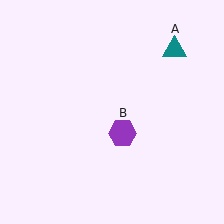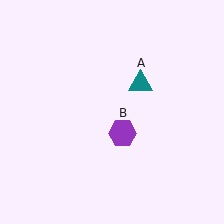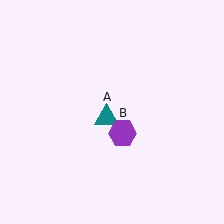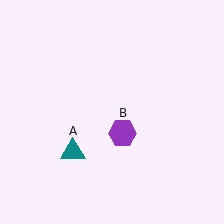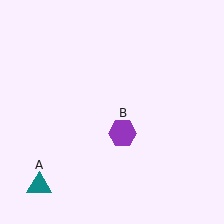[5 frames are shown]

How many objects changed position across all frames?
1 object changed position: teal triangle (object A).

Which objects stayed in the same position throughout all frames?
Purple hexagon (object B) remained stationary.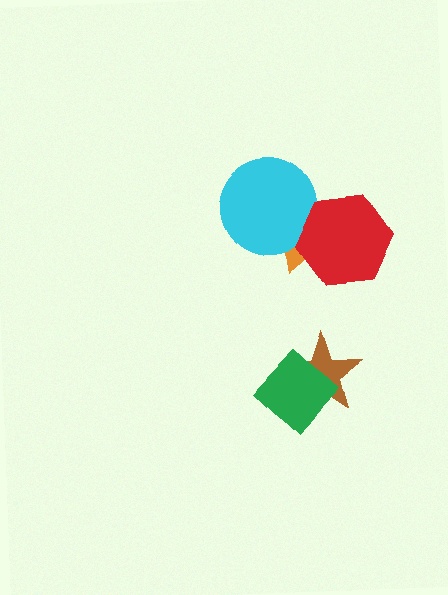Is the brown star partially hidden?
Yes, it is partially covered by another shape.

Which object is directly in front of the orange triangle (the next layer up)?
The cyan circle is directly in front of the orange triangle.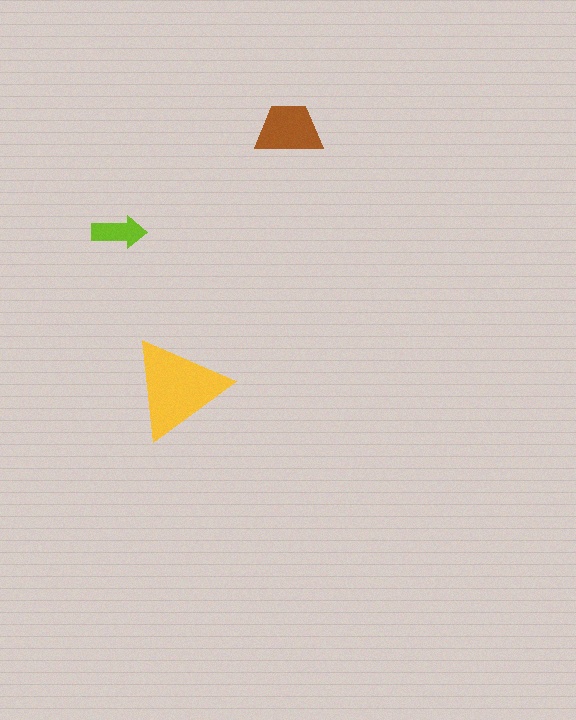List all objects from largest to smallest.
The yellow triangle, the brown trapezoid, the lime arrow.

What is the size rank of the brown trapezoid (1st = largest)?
2nd.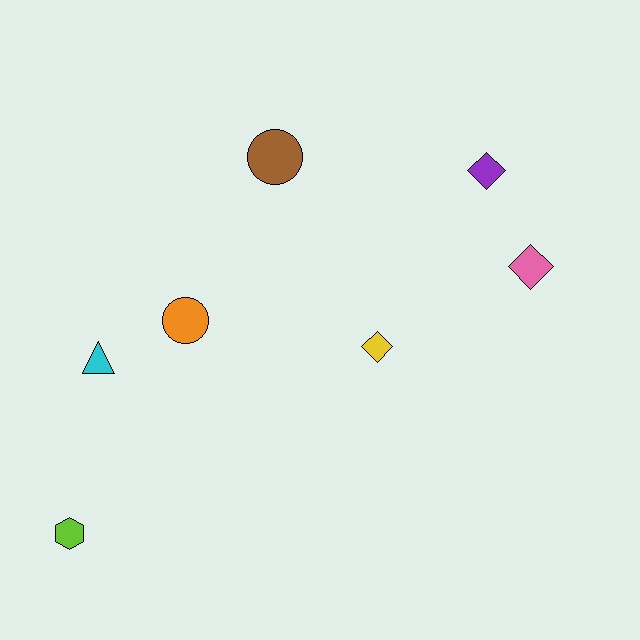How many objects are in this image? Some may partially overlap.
There are 7 objects.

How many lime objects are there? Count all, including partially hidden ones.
There is 1 lime object.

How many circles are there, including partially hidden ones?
There are 2 circles.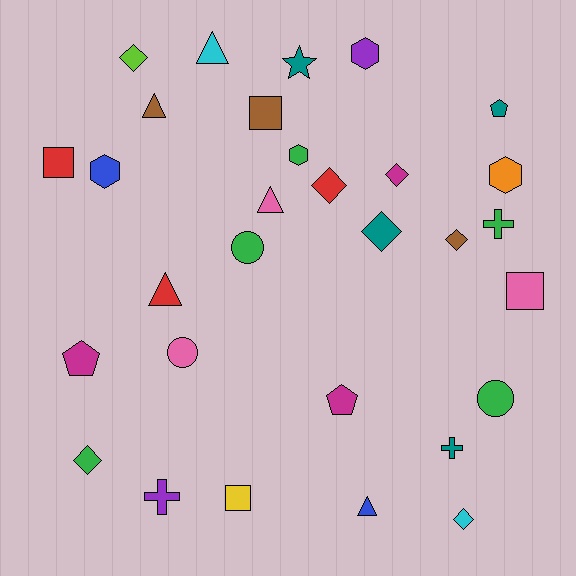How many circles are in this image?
There are 3 circles.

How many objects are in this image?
There are 30 objects.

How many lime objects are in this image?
There is 1 lime object.